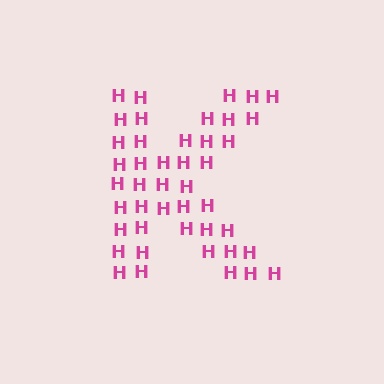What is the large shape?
The large shape is the letter K.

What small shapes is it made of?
It is made of small letter H's.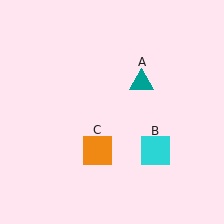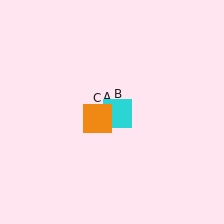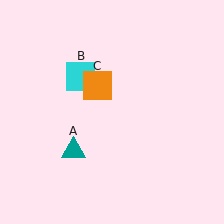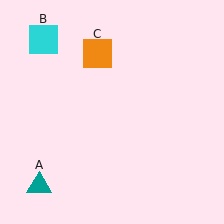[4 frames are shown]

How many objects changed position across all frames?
3 objects changed position: teal triangle (object A), cyan square (object B), orange square (object C).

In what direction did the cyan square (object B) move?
The cyan square (object B) moved up and to the left.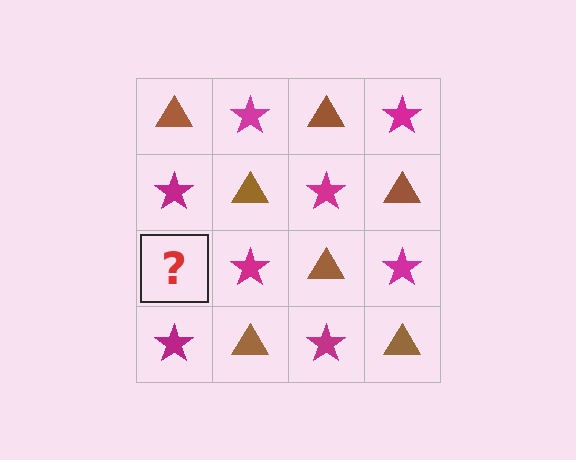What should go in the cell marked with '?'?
The missing cell should contain a brown triangle.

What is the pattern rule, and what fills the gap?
The rule is that it alternates brown triangle and magenta star in a checkerboard pattern. The gap should be filled with a brown triangle.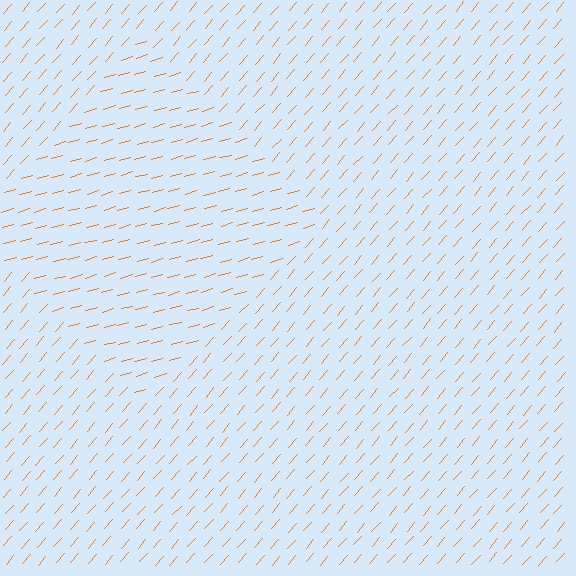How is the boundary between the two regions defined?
The boundary is defined purely by a change in line orientation (approximately 33 degrees difference). All lines are the same color and thickness.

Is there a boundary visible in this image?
Yes, there is a texture boundary formed by a change in line orientation.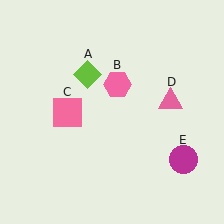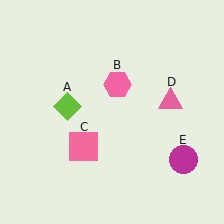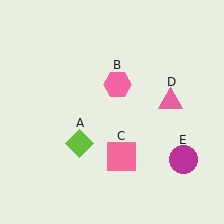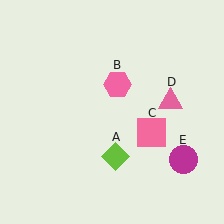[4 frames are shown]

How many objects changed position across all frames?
2 objects changed position: lime diamond (object A), pink square (object C).